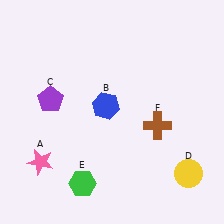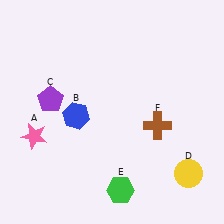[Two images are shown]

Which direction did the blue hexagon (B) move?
The blue hexagon (B) moved left.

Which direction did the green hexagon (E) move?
The green hexagon (E) moved right.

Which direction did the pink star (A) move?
The pink star (A) moved up.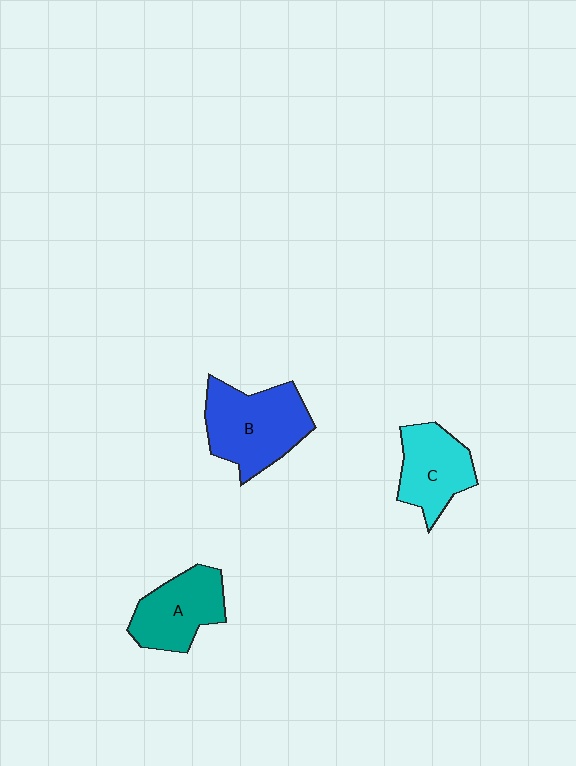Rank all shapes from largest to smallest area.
From largest to smallest: B (blue), A (teal), C (cyan).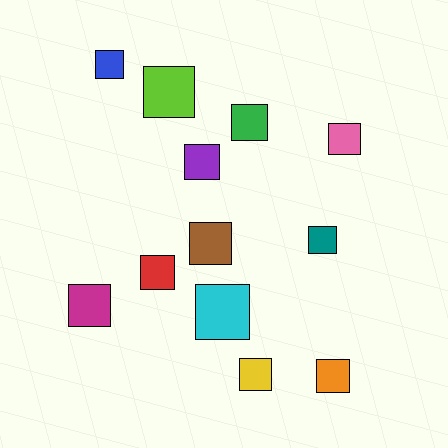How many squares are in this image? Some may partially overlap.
There are 12 squares.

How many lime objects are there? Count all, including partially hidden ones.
There is 1 lime object.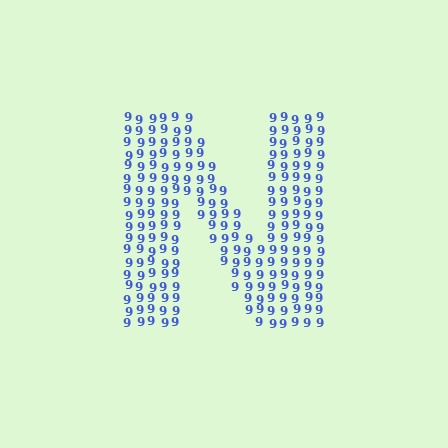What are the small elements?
The small elements are digit 9's.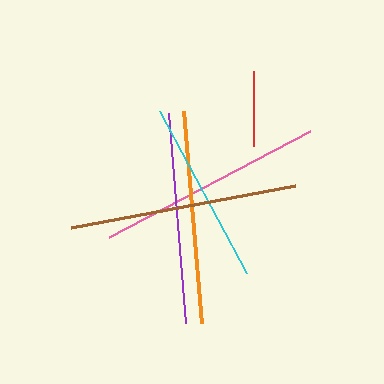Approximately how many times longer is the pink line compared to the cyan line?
The pink line is approximately 1.2 times the length of the cyan line.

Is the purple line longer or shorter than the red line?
The purple line is longer than the red line.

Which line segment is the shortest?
The red line is the shortest at approximately 75 pixels.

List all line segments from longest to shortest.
From longest to shortest: brown, pink, orange, purple, cyan, red.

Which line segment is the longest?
The brown line is the longest at approximately 228 pixels.